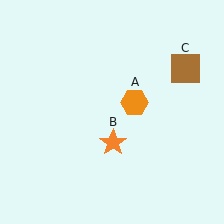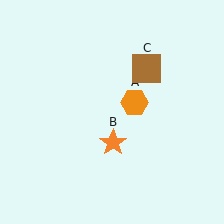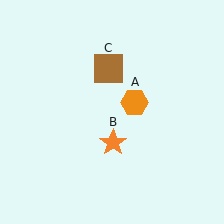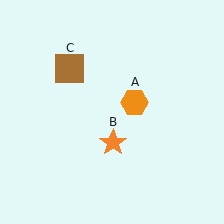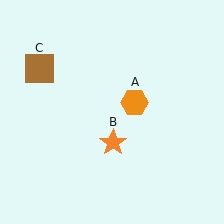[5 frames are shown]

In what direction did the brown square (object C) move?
The brown square (object C) moved left.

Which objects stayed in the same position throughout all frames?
Orange hexagon (object A) and orange star (object B) remained stationary.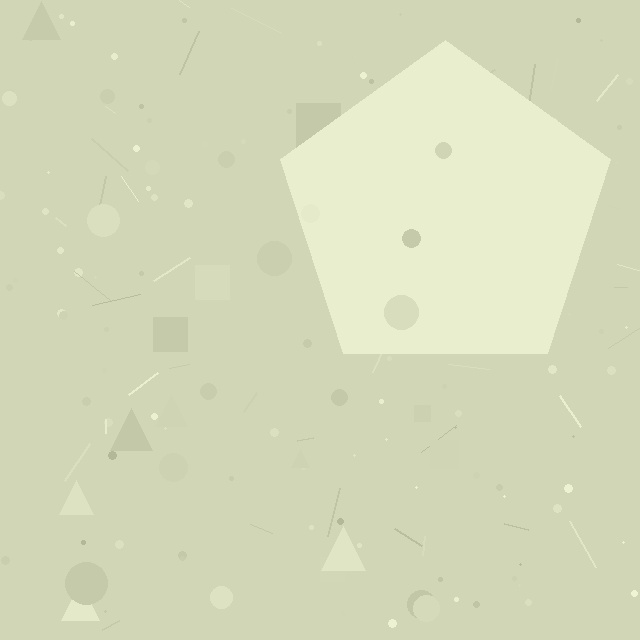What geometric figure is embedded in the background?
A pentagon is embedded in the background.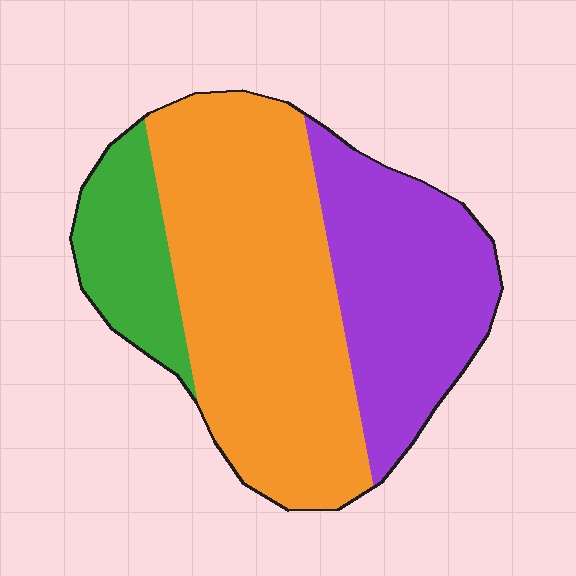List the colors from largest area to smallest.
From largest to smallest: orange, purple, green.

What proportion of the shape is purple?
Purple takes up about one third (1/3) of the shape.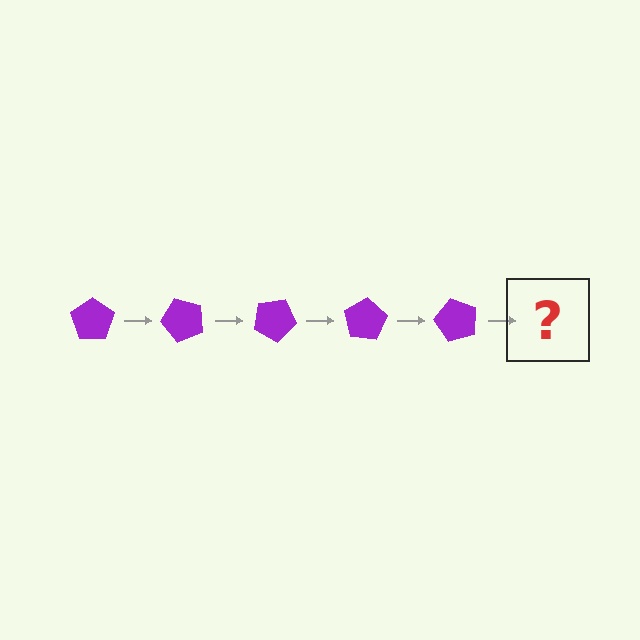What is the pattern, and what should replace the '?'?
The pattern is that the pentagon rotates 50 degrees each step. The '?' should be a purple pentagon rotated 250 degrees.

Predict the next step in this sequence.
The next step is a purple pentagon rotated 250 degrees.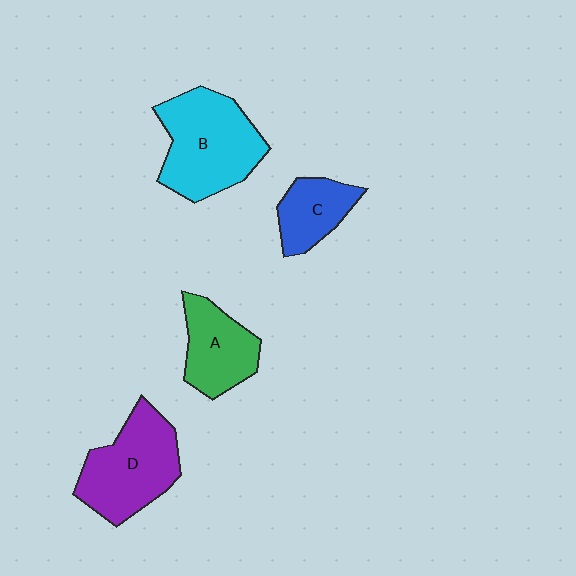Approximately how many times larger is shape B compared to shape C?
Approximately 2.0 times.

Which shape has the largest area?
Shape B (cyan).